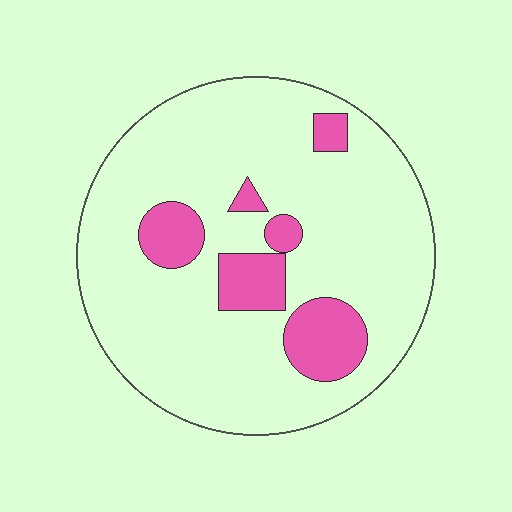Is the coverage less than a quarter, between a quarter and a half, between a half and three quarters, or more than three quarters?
Less than a quarter.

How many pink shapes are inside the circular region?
6.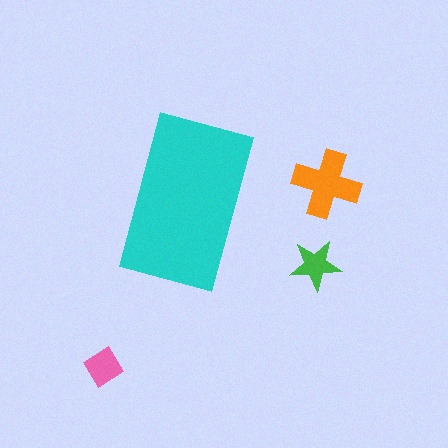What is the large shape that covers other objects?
A cyan rectangle.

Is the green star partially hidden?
No, the green star is fully visible.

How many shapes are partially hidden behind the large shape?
0 shapes are partially hidden.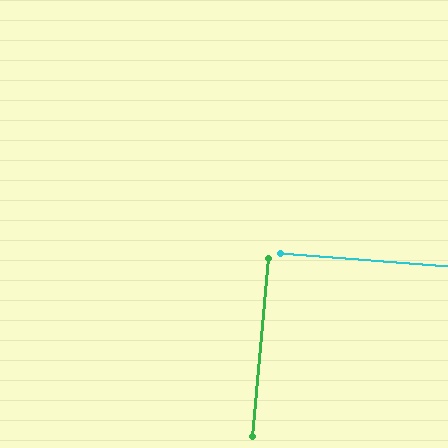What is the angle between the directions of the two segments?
Approximately 89 degrees.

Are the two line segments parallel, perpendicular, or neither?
Perpendicular — they meet at approximately 89°.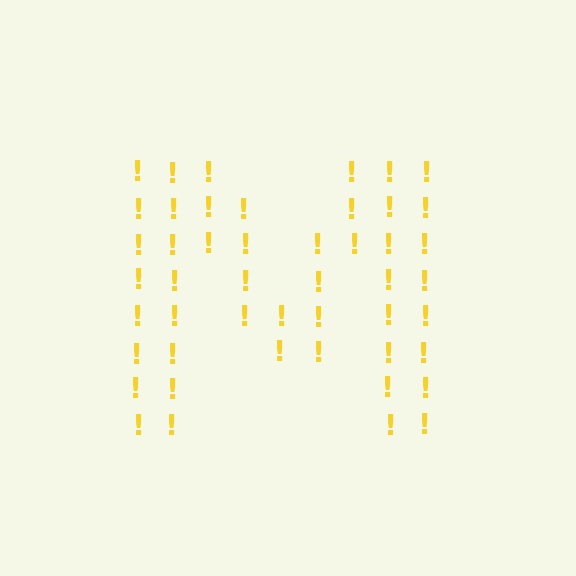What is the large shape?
The large shape is the letter M.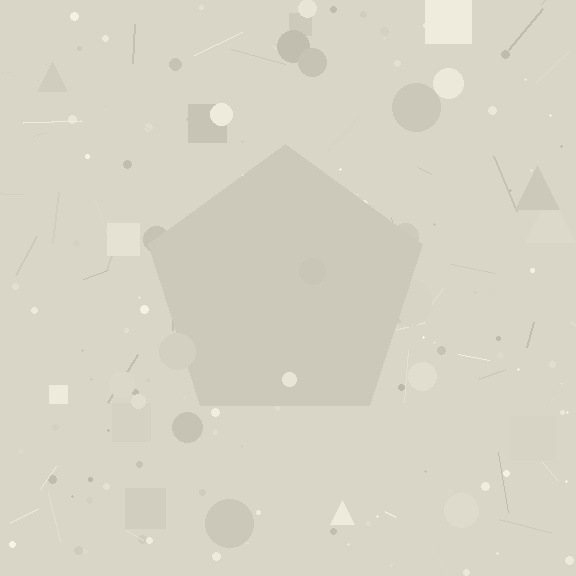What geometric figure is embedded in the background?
A pentagon is embedded in the background.